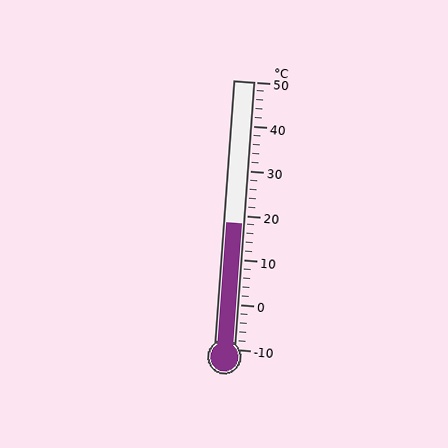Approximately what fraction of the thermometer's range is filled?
The thermometer is filled to approximately 45% of its range.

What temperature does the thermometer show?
The thermometer shows approximately 18°C.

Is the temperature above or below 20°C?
The temperature is below 20°C.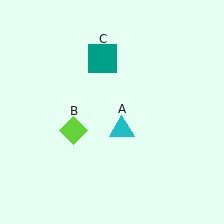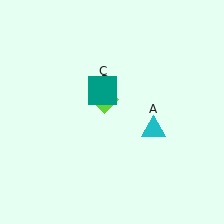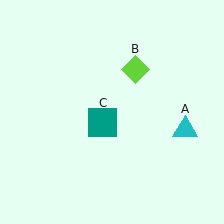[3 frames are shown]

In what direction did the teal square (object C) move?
The teal square (object C) moved down.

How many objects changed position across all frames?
3 objects changed position: cyan triangle (object A), lime diamond (object B), teal square (object C).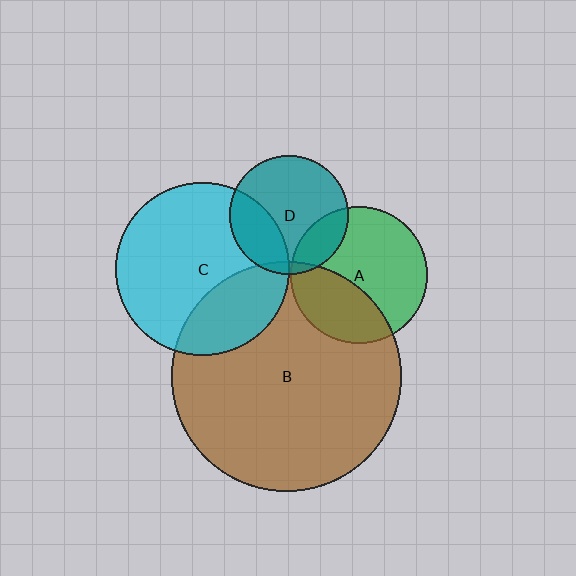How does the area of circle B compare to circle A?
Approximately 2.8 times.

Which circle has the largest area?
Circle B (brown).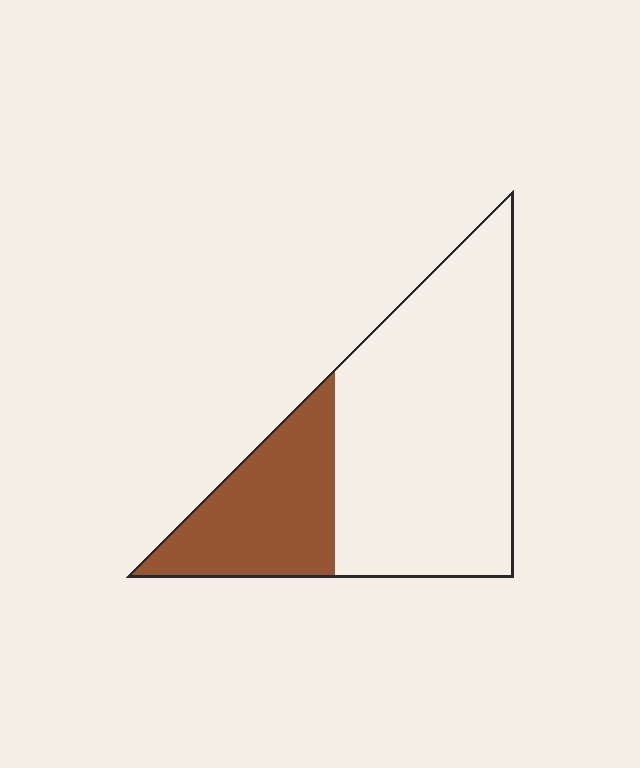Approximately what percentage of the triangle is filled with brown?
Approximately 30%.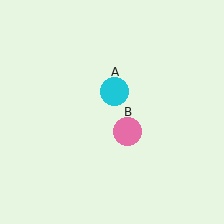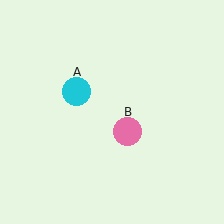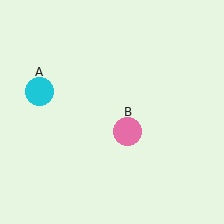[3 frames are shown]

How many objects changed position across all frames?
1 object changed position: cyan circle (object A).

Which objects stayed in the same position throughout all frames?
Pink circle (object B) remained stationary.